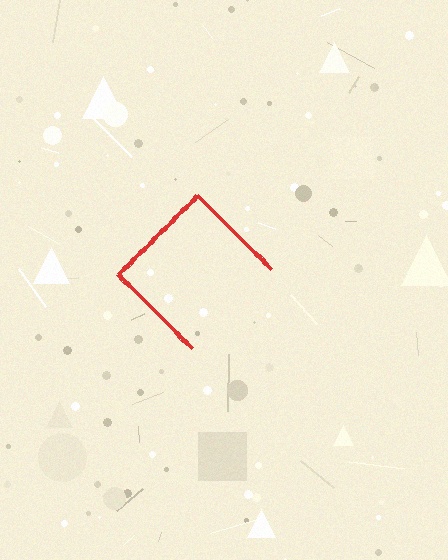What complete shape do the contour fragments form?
The contour fragments form a diamond.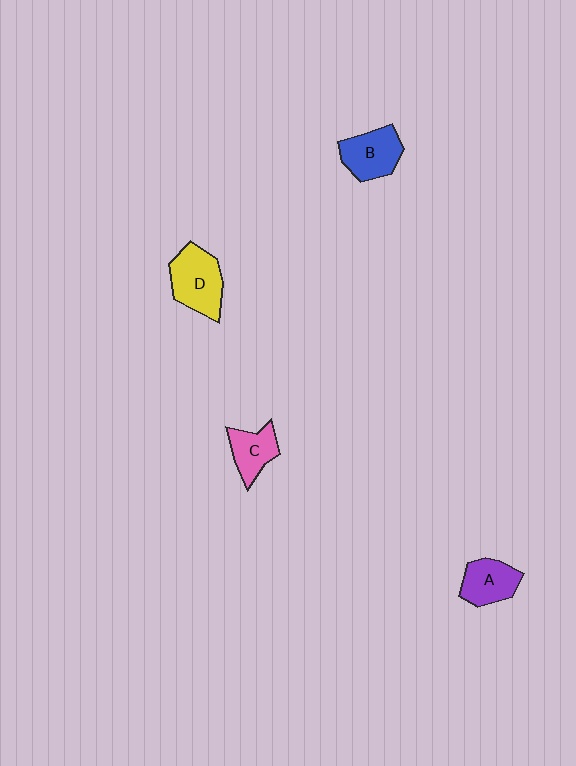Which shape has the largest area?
Shape D (yellow).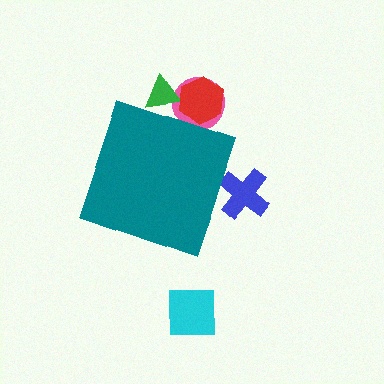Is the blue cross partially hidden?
Yes, the blue cross is partially hidden behind the teal diamond.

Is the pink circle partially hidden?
Yes, the pink circle is partially hidden behind the teal diamond.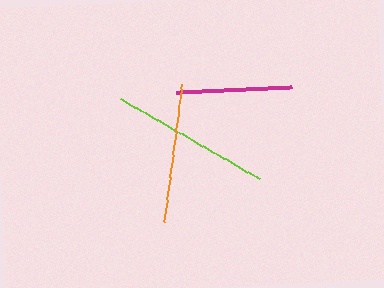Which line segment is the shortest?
The magenta line is the shortest at approximately 116 pixels.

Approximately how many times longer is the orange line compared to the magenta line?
The orange line is approximately 1.2 times the length of the magenta line.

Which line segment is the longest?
The lime line is the longest at approximately 160 pixels.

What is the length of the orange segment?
The orange segment is approximately 140 pixels long.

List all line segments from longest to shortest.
From longest to shortest: lime, orange, magenta.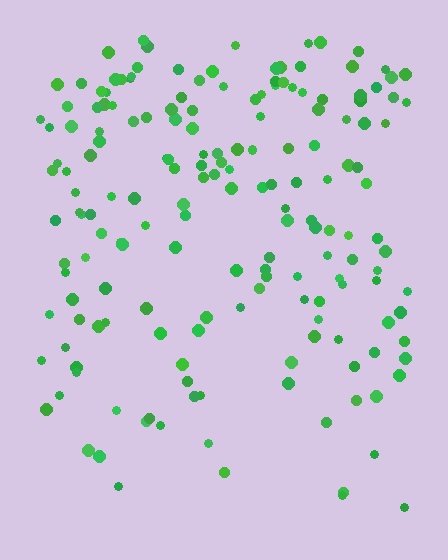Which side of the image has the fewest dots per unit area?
The bottom.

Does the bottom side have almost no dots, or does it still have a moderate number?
Still a moderate number, just noticeably fewer than the top.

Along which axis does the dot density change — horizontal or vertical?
Vertical.